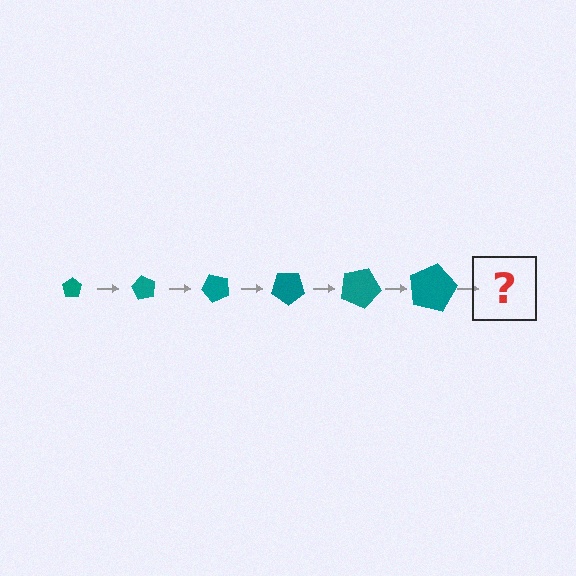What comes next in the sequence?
The next element should be a pentagon, larger than the previous one and rotated 360 degrees from the start.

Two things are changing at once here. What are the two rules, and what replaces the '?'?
The two rules are that the pentagon grows larger each step and it rotates 60 degrees each step. The '?' should be a pentagon, larger than the previous one and rotated 360 degrees from the start.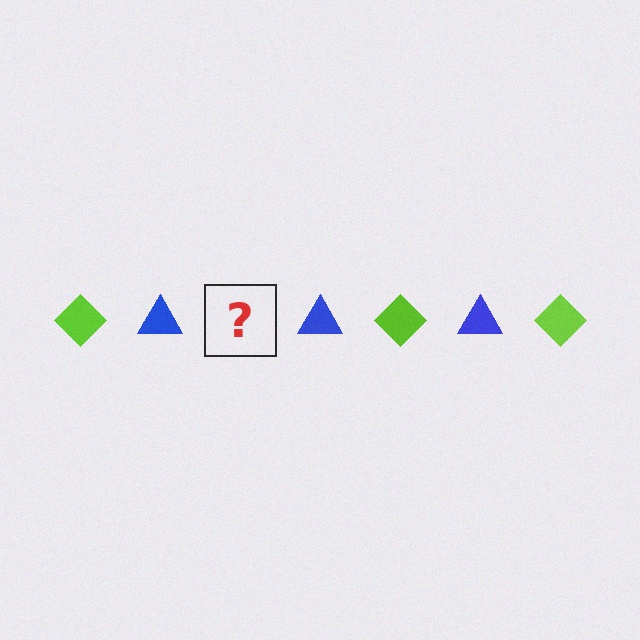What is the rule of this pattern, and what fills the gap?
The rule is that the pattern alternates between lime diamond and blue triangle. The gap should be filled with a lime diamond.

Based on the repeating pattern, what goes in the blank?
The blank should be a lime diamond.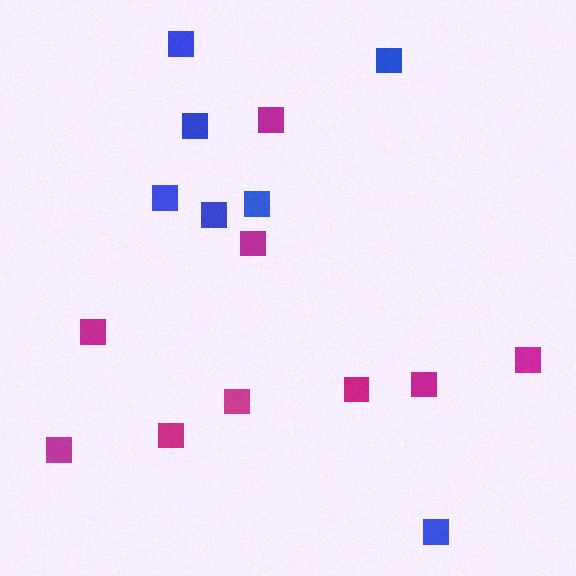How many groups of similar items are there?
There are 2 groups: one group of blue squares (7) and one group of magenta squares (9).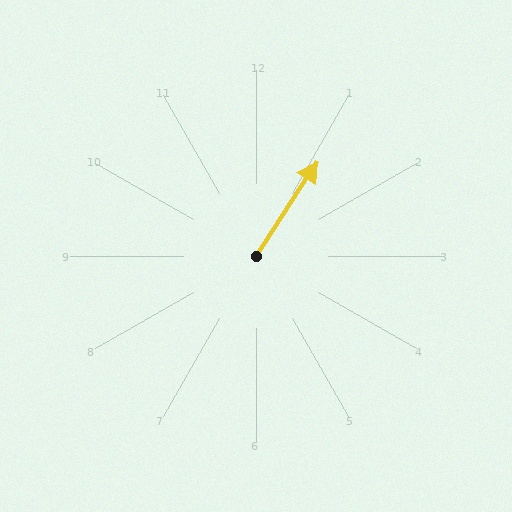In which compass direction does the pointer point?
Northeast.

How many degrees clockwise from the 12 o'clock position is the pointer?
Approximately 33 degrees.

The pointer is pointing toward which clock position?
Roughly 1 o'clock.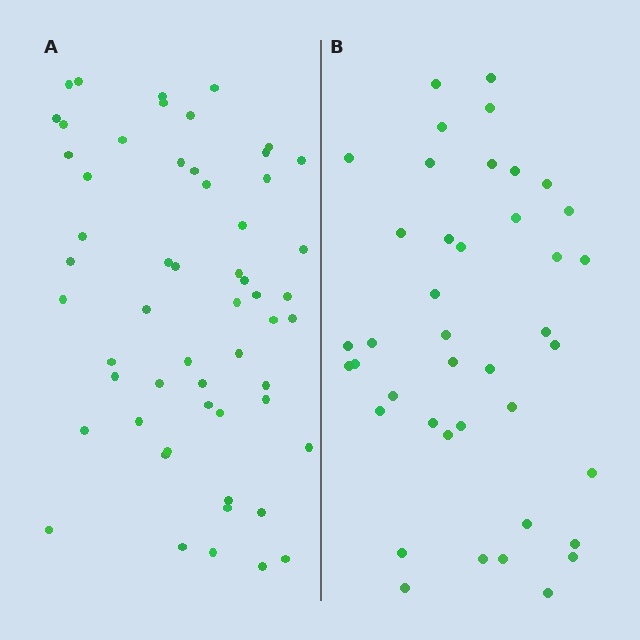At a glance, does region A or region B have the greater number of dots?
Region A (the left region) has more dots.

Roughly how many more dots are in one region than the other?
Region A has approximately 15 more dots than region B.